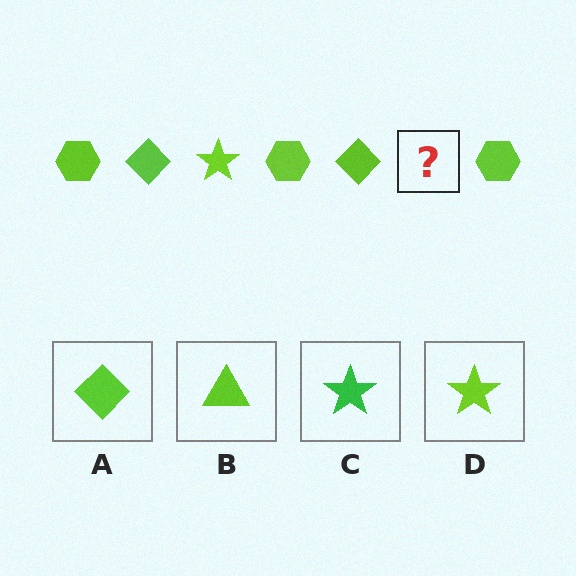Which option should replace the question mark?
Option D.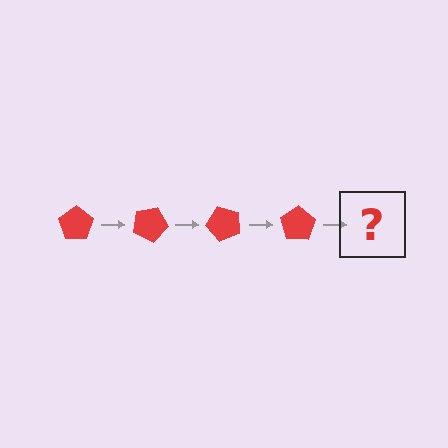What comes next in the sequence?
The next element should be a red pentagon rotated 100 degrees.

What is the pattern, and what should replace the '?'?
The pattern is that the pentagon rotates 25 degrees each step. The '?' should be a red pentagon rotated 100 degrees.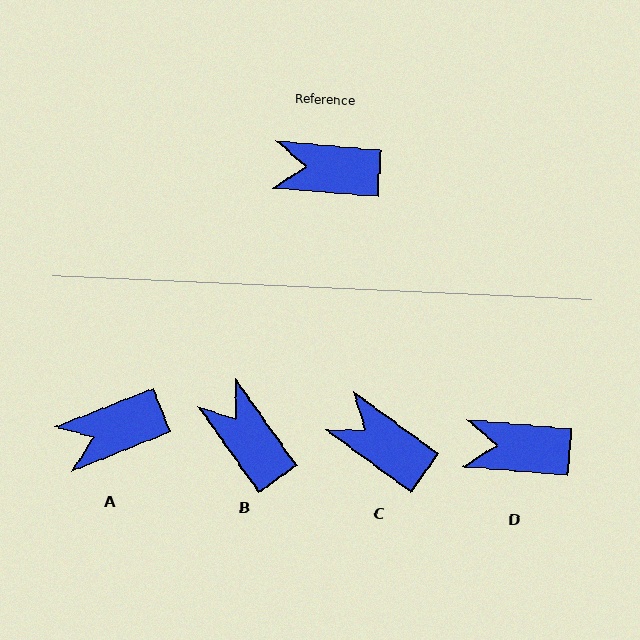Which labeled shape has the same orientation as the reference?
D.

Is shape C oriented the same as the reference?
No, it is off by about 31 degrees.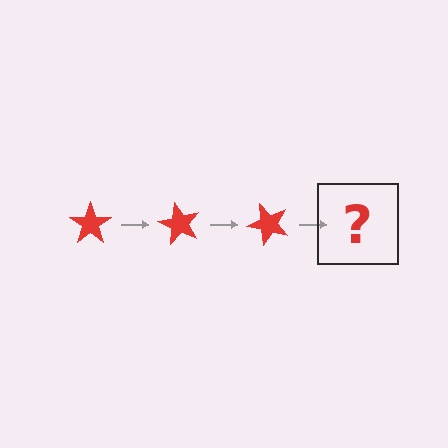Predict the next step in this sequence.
The next step is a red star rotated 180 degrees.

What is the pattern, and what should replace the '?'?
The pattern is that the star rotates 60 degrees each step. The '?' should be a red star rotated 180 degrees.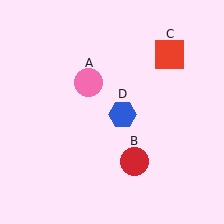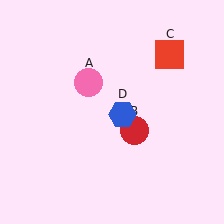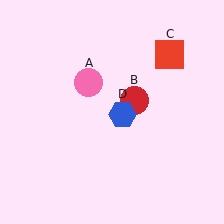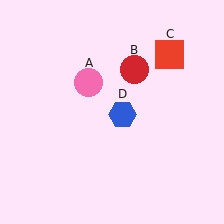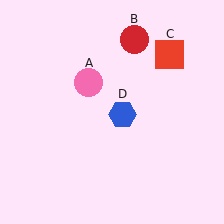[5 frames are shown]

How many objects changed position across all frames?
1 object changed position: red circle (object B).